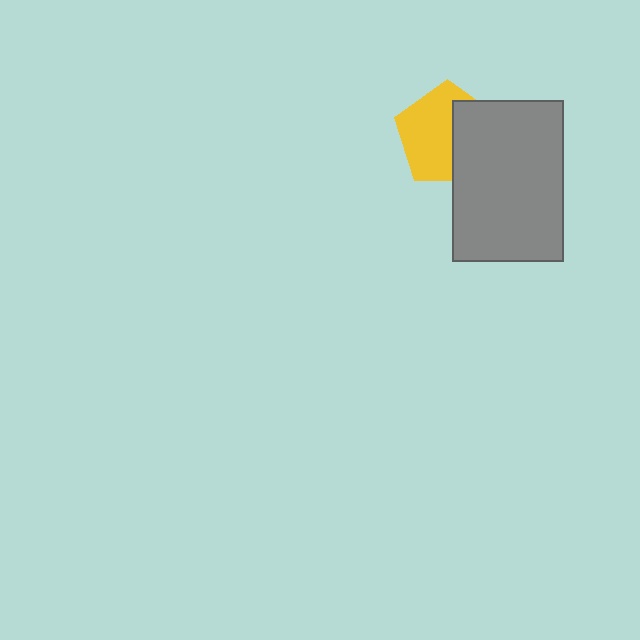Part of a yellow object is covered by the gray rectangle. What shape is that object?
It is a pentagon.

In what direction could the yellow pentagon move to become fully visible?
The yellow pentagon could move left. That would shift it out from behind the gray rectangle entirely.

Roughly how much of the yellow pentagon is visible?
About half of it is visible (roughly 58%).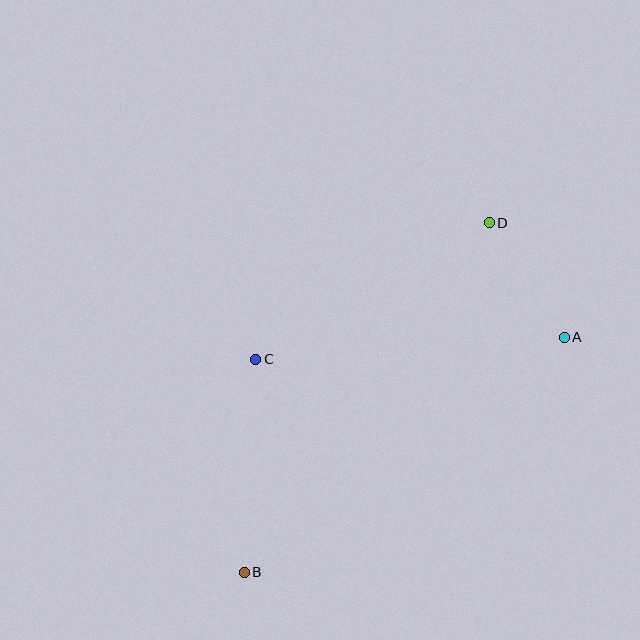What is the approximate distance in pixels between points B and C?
The distance between B and C is approximately 213 pixels.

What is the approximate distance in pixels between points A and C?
The distance between A and C is approximately 309 pixels.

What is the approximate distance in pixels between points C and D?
The distance between C and D is approximately 271 pixels.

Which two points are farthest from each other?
Points B and D are farthest from each other.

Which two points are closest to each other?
Points A and D are closest to each other.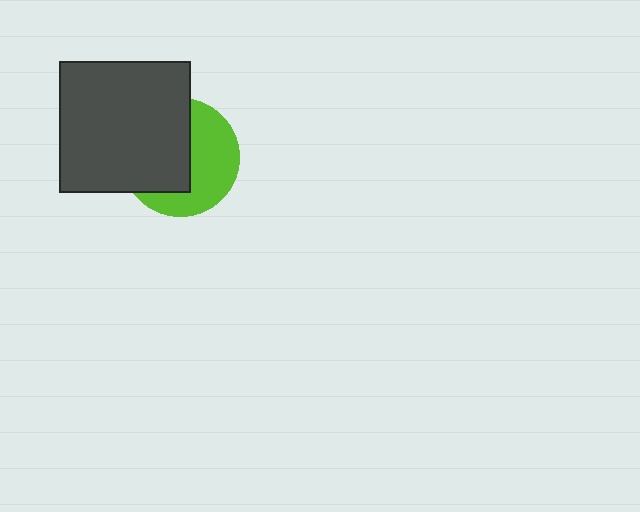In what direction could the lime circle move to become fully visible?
The lime circle could move right. That would shift it out from behind the dark gray square entirely.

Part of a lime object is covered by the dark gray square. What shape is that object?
It is a circle.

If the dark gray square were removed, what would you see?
You would see the complete lime circle.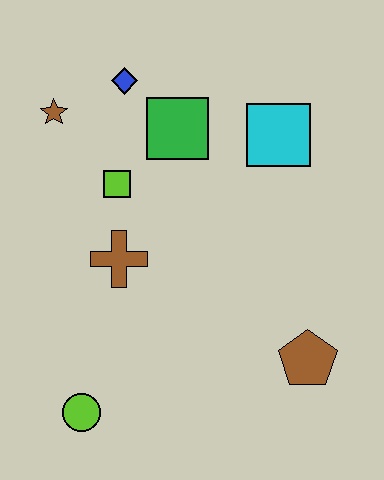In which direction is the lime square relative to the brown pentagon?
The lime square is to the left of the brown pentagon.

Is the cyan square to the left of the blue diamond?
No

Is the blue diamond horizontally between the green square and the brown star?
Yes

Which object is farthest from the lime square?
The brown pentagon is farthest from the lime square.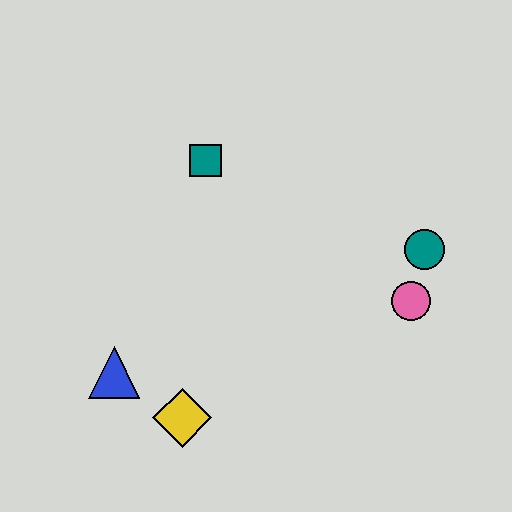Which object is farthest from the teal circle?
The blue triangle is farthest from the teal circle.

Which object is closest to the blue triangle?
The yellow diamond is closest to the blue triangle.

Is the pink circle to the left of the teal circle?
Yes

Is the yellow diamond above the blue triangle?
No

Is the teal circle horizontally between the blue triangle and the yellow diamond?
No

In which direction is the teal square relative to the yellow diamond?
The teal square is above the yellow diamond.